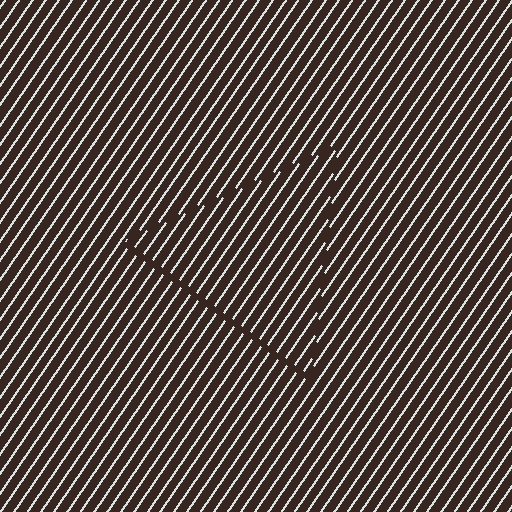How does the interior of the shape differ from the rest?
The interior of the shape contains the same grating, shifted by half a period — the contour is defined by the phase discontinuity where line-ends from the inner and outer gratings abut.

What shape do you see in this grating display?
An illusory triangle. The interior of the shape contains the same grating, shifted by half a period — the contour is defined by the phase discontinuity where line-ends from the inner and outer gratings abut.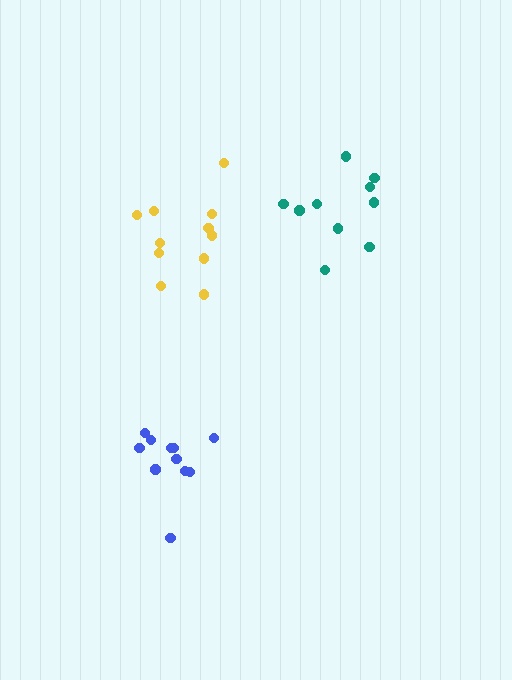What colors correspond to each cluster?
The clusters are colored: teal, yellow, blue.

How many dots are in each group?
Group 1: 10 dots, Group 2: 11 dots, Group 3: 11 dots (32 total).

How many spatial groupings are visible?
There are 3 spatial groupings.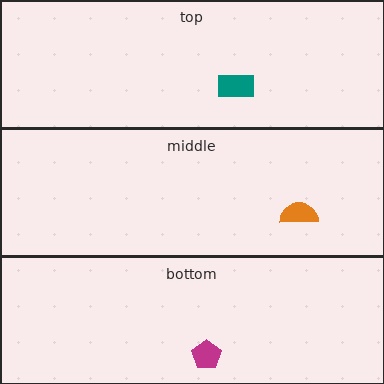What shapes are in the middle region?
The orange semicircle.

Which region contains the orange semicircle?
The middle region.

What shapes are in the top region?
The teal rectangle.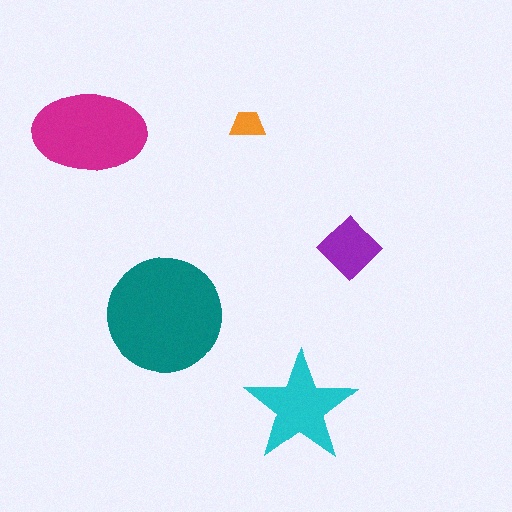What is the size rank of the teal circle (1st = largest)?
1st.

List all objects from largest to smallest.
The teal circle, the magenta ellipse, the cyan star, the purple diamond, the orange trapezoid.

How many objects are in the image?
There are 5 objects in the image.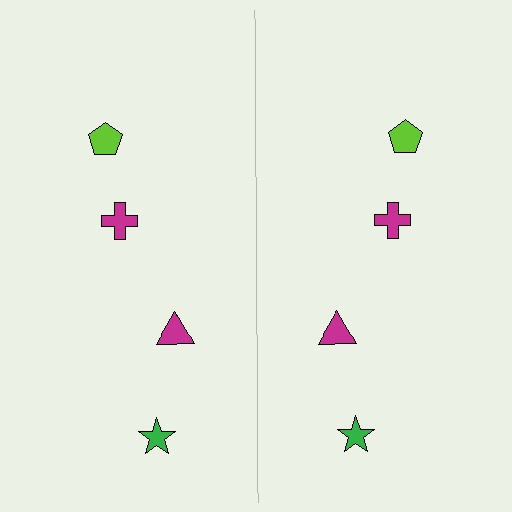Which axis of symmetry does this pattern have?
The pattern has a vertical axis of symmetry running through the center of the image.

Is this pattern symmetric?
Yes, this pattern has bilateral (reflection) symmetry.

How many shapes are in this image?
There are 8 shapes in this image.